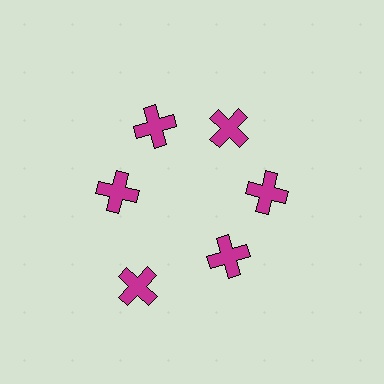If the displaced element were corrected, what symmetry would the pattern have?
It would have 6-fold rotational symmetry — the pattern would map onto itself every 60 degrees.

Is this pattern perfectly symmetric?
No. The 6 magenta crosses are arranged in a ring, but one element near the 7 o'clock position is pushed outward from the center, breaking the 6-fold rotational symmetry.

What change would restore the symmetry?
The symmetry would be restored by moving it inward, back onto the ring so that all 6 crosses sit at equal angles and equal distance from the center.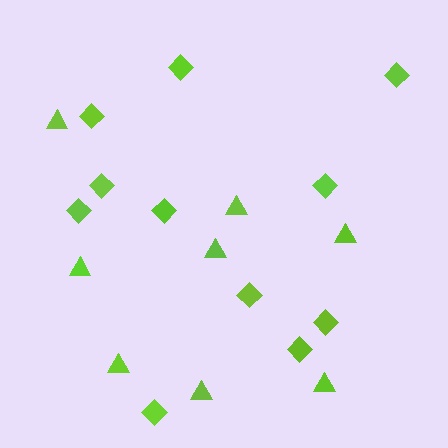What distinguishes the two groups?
There are 2 groups: one group of diamonds (11) and one group of triangles (8).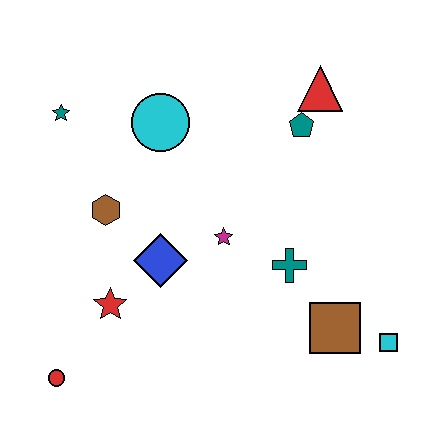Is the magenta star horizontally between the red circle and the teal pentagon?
Yes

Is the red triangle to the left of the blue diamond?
No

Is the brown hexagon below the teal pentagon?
Yes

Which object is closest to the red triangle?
The teal pentagon is closest to the red triangle.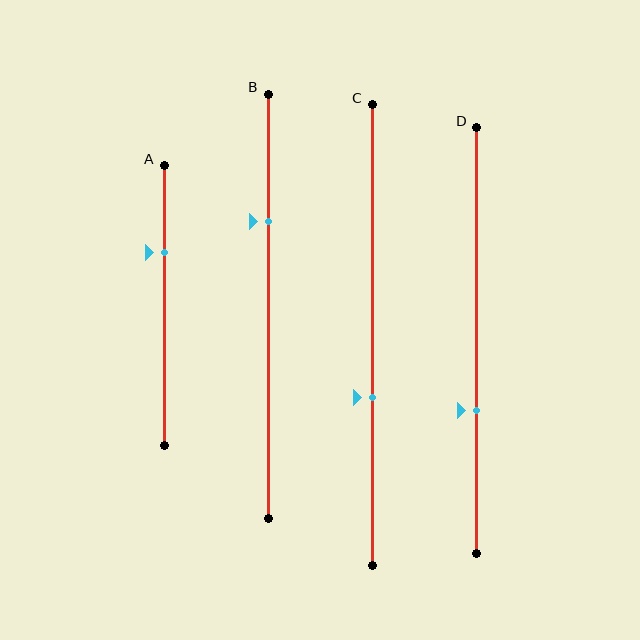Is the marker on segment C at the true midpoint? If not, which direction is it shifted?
No, the marker on segment C is shifted downward by about 13% of the segment length.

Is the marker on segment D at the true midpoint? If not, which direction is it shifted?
No, the marker on segment D is shifted downward by about 16% of the segment length.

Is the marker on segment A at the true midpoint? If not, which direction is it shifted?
No, the marker on segment A is shifted upward by about 19% of the segment length.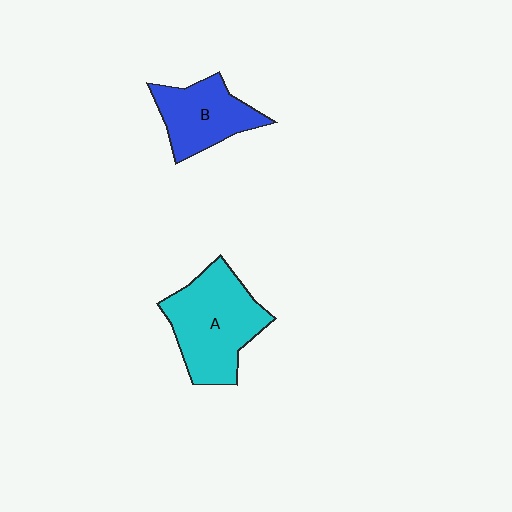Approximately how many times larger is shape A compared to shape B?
Approximately 1.5 times.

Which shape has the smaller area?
Shape B (blue).